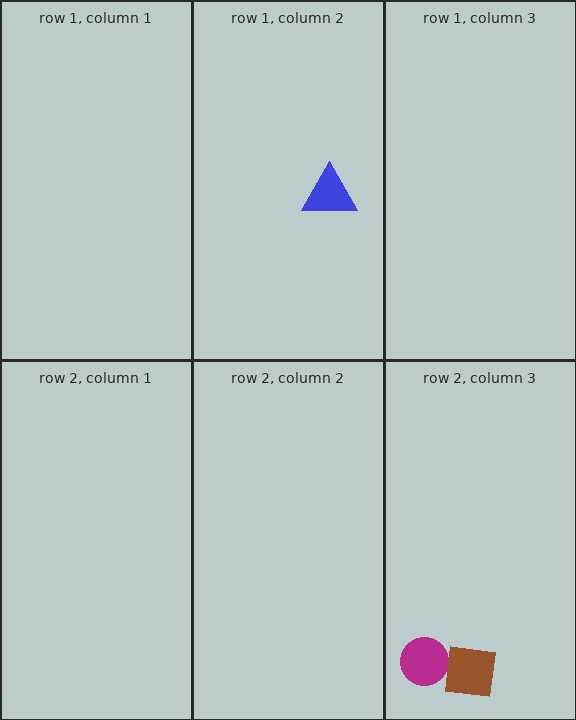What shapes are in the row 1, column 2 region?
The blue triangle.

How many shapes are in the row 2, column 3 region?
2.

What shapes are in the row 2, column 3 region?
The magenta circle, the brown square.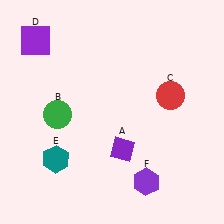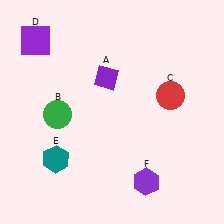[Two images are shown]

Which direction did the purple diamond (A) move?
The purple diamond (A) moved up.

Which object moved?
The purple diamond (A) moved up.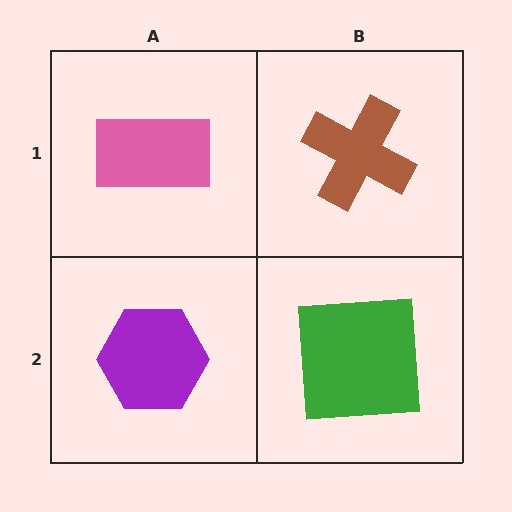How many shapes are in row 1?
2 shapes.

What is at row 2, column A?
A purple hexagon.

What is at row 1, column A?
A pink rectangle.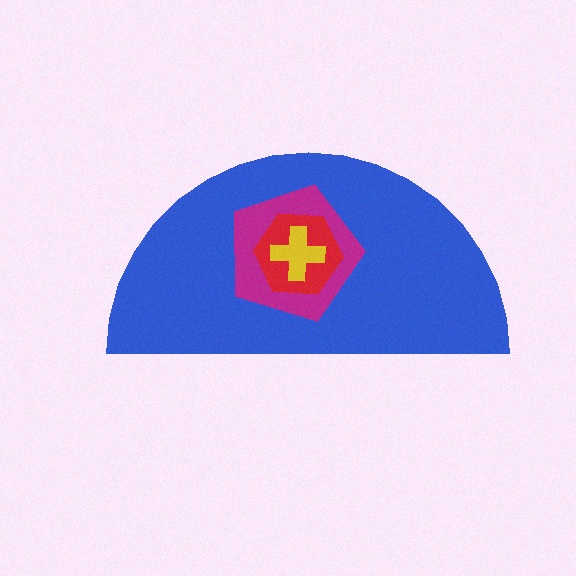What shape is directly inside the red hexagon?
The yellow cross.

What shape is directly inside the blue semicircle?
The magenta pentagon.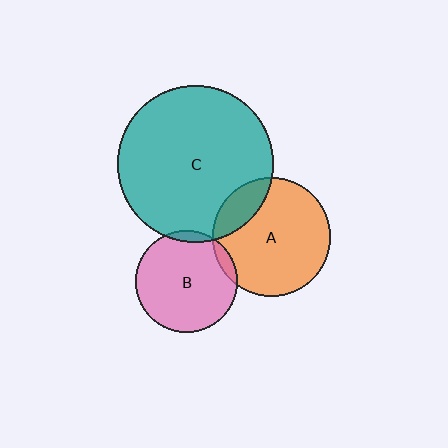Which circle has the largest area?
Circle C (teal).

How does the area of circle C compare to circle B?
Approximately 2.3 times.